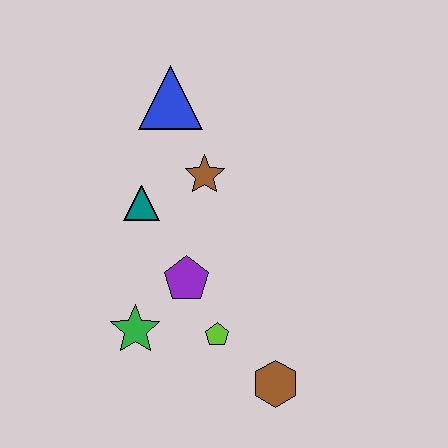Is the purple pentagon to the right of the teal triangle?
Yes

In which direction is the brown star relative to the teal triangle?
The brown star is to the right of the teal triangle.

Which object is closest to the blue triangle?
The brown star is closest to the blue triangle.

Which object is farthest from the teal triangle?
The brown hexagon is farthest from the teal triangle.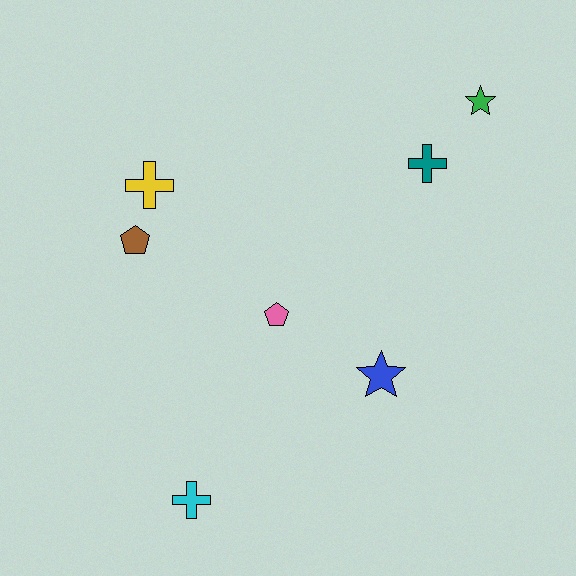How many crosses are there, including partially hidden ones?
There are 3 crosses.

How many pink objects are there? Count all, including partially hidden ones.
There is 1 pink object.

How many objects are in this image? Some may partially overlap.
There are 7 objects.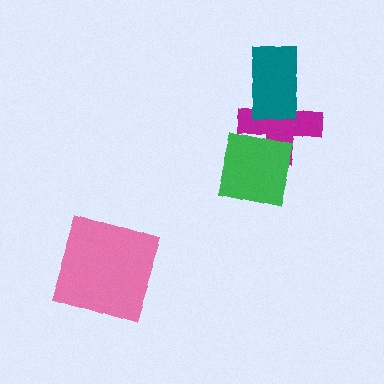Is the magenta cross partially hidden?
Yes, it is partially covered by another shape.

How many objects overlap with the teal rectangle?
1 object overlaps with the teal rectangle.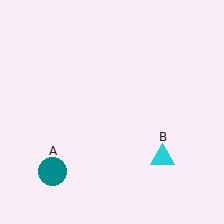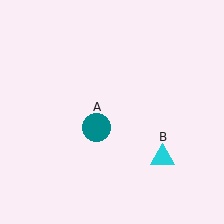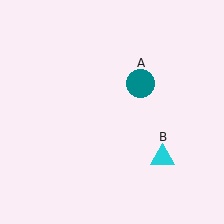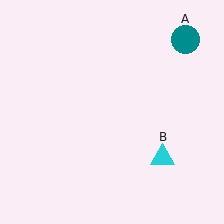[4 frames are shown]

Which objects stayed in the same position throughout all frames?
Cyan triangle (object B) remained stationary.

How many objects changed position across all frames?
1 object changed position: teal circle (object A).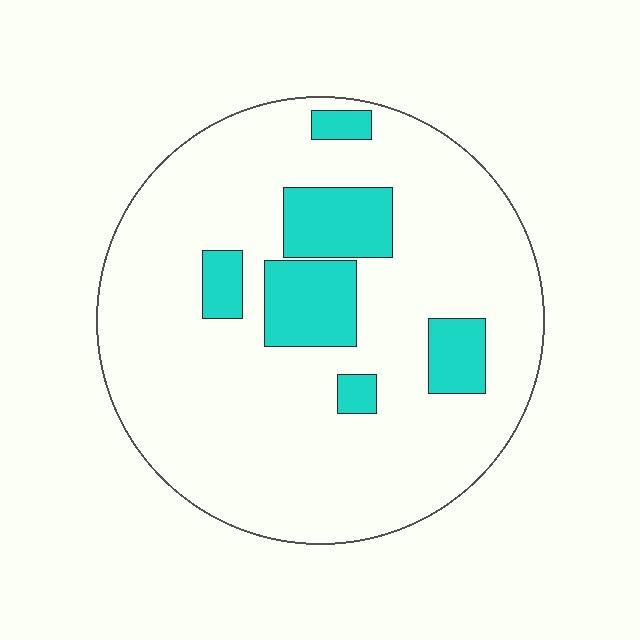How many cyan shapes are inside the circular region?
6.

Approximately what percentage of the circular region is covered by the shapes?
Approximately 15%.